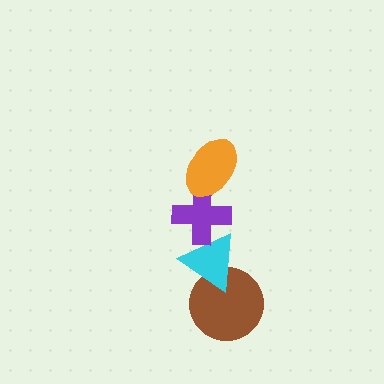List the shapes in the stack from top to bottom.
From top to bottom: the orange ellipse, the purple cross, the cyan triangle, the brown circle.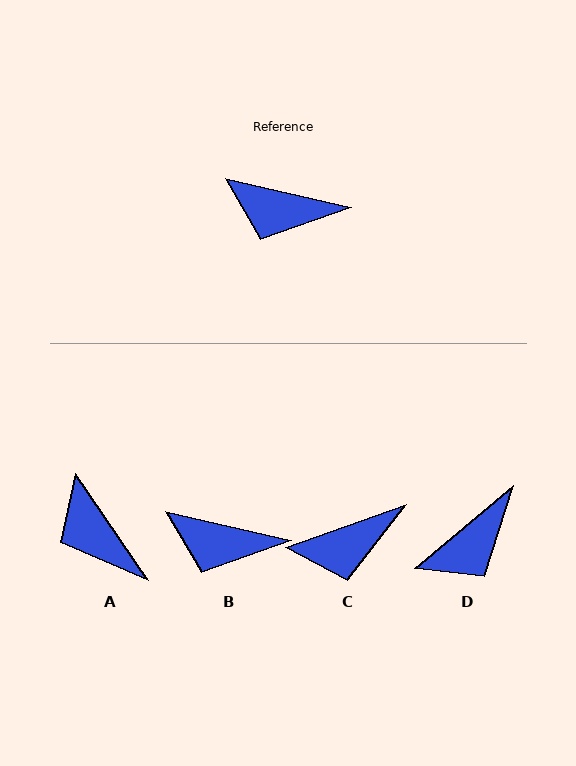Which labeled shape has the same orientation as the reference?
B.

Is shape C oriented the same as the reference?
No, it is off by about 33 degrees.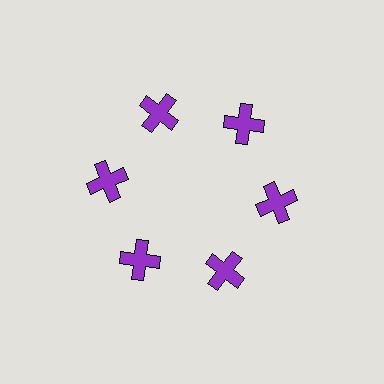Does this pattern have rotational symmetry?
Yes, this pattern has 6-fold rotational symmetry. It looks the same after rotating 60 degrees around the center.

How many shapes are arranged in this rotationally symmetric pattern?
There are 6 shapes, arranged in 6 groups of 1.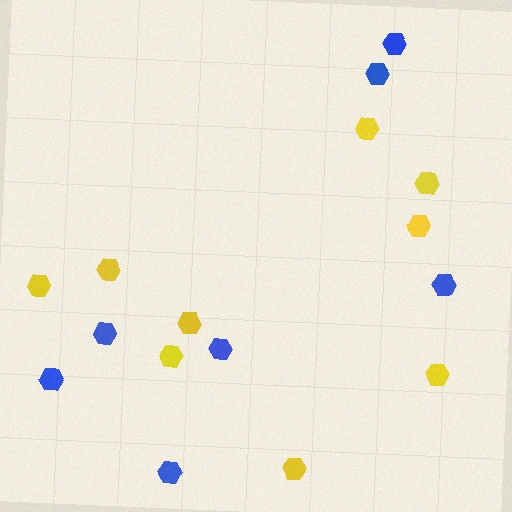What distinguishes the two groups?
There are 2 groups: one group of yellow hexagons (9) and one group of blue hexagons (7).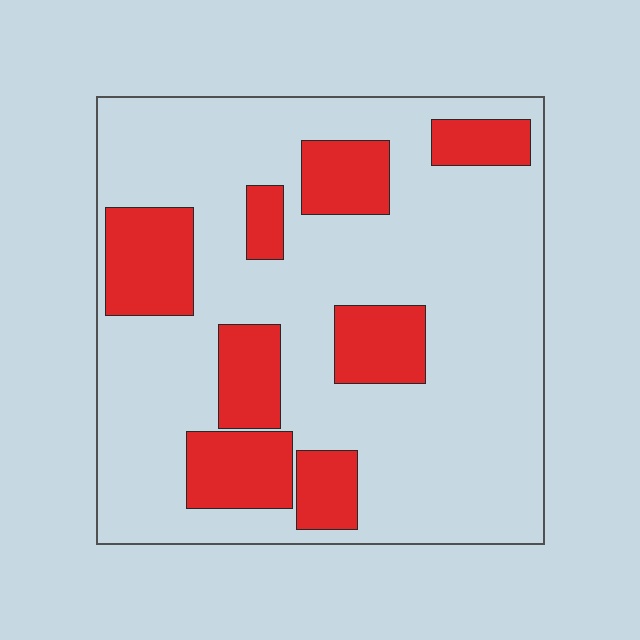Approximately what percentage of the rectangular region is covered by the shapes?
Approximately 25%.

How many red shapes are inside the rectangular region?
8.